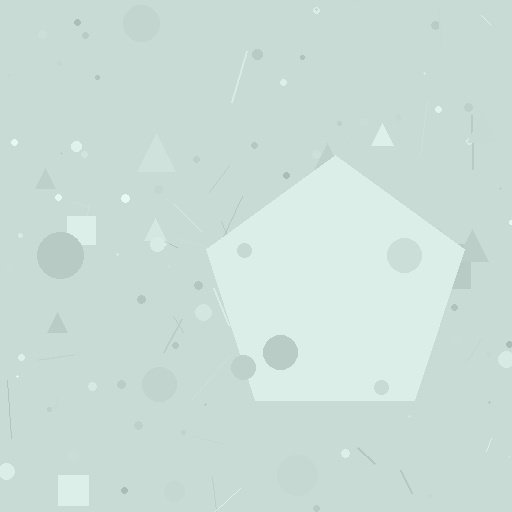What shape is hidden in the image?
A pentagon is hidden in the image.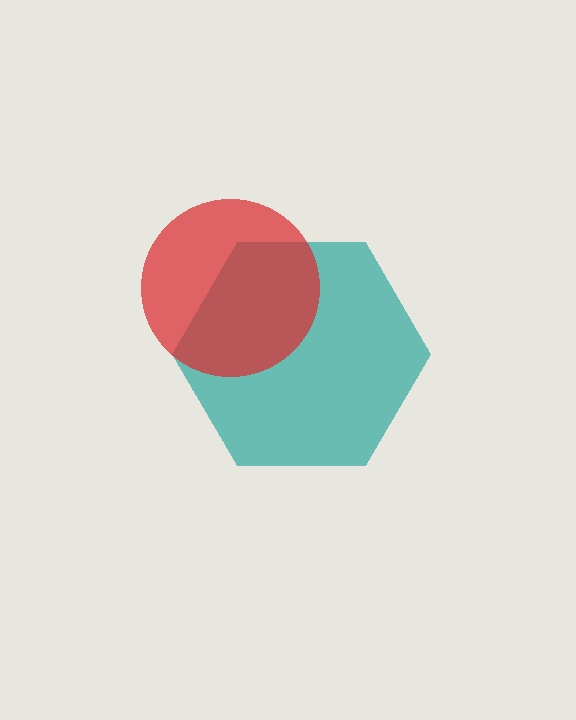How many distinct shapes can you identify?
There are 2 distinct shapes: a teal hexagon, a red circle.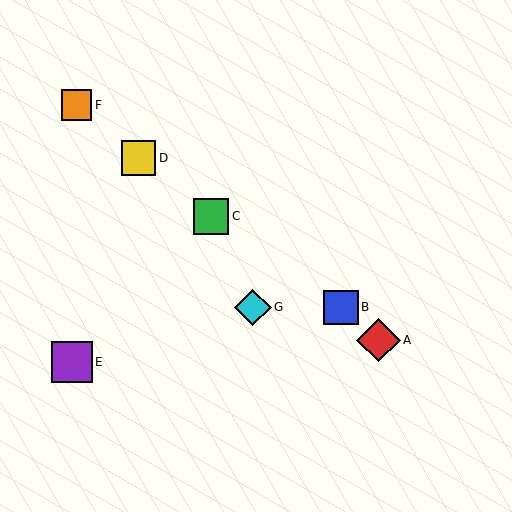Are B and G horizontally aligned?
Yes, both are at y≈307.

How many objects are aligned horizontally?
2 objects (B, G) are aligned horizontally.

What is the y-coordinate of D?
Object D is at y≈158.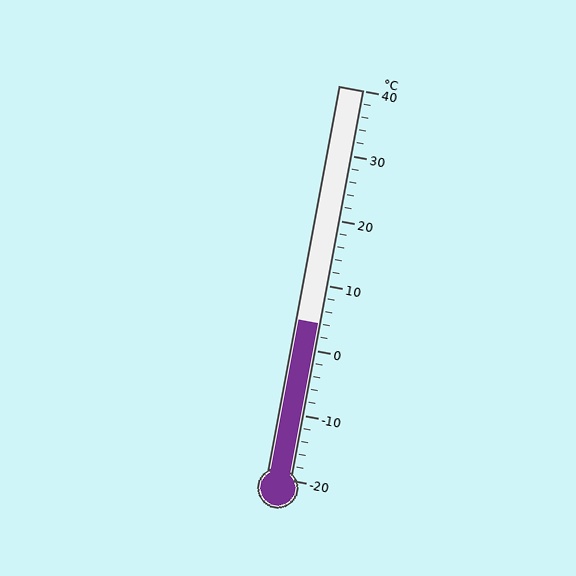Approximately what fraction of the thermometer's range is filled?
The thermometer is filled to approximately 40% of its range.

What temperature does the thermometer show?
The thermometer shows approximately 4°C.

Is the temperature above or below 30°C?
The temperature is below 30°C.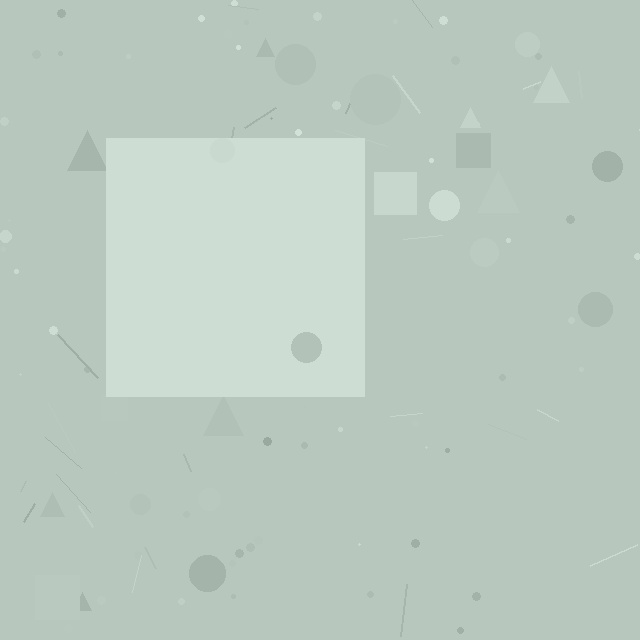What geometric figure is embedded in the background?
A square is embedded in the background.